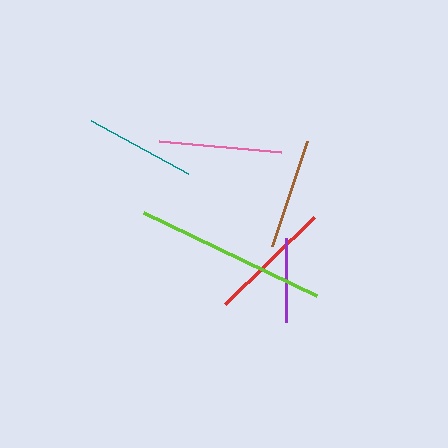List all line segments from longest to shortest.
From longest to shortest: lime, red, pink, brown, teal, purple.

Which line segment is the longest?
The lime line is the longest at approximately 192 pixels.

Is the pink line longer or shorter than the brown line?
The pink line is longer than the brown line.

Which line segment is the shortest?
The purple line is the shortest at approximately 84 pixels.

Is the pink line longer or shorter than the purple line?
The pink line is longer than the purple line.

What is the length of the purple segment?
The purple segment is approximately 84 pixels long.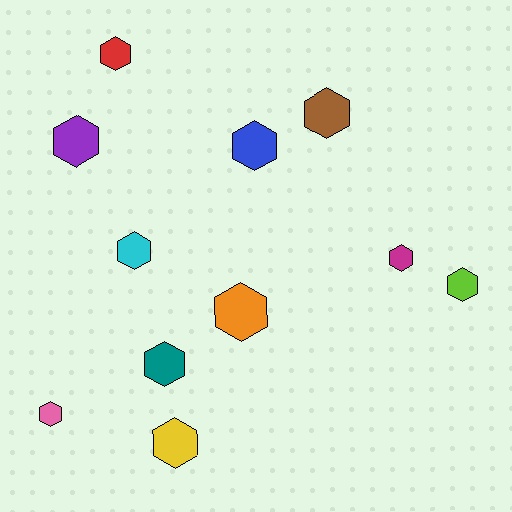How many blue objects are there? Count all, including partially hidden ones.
There is 1 blue object.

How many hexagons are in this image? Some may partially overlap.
There are 11 hexagons.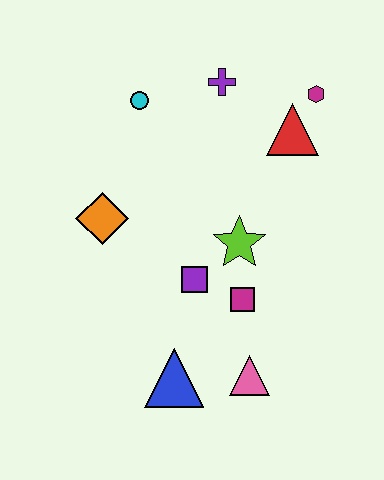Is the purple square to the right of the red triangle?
No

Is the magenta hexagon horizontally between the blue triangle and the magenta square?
No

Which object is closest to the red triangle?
The magenta hexagon is closest to the red triangle.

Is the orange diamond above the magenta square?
Yes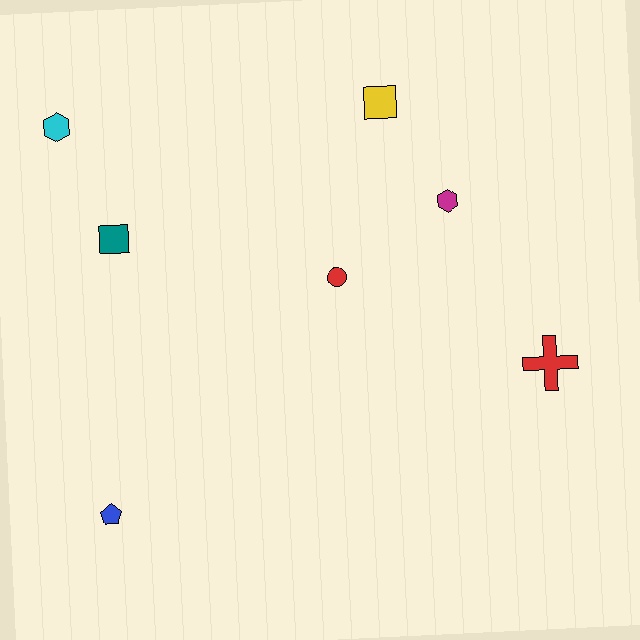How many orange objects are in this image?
There are no orange objects.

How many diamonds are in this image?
There are no diamonds.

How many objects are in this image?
There are 7 objects.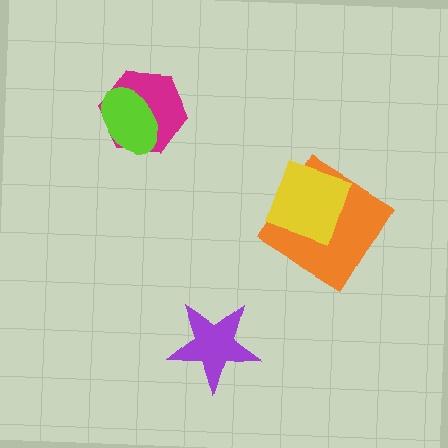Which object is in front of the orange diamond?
The yellow diamond is in front of the orange diamond.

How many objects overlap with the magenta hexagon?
1 object overlaps with the magenta hexagon.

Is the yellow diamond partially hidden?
No, no other shape covers it.